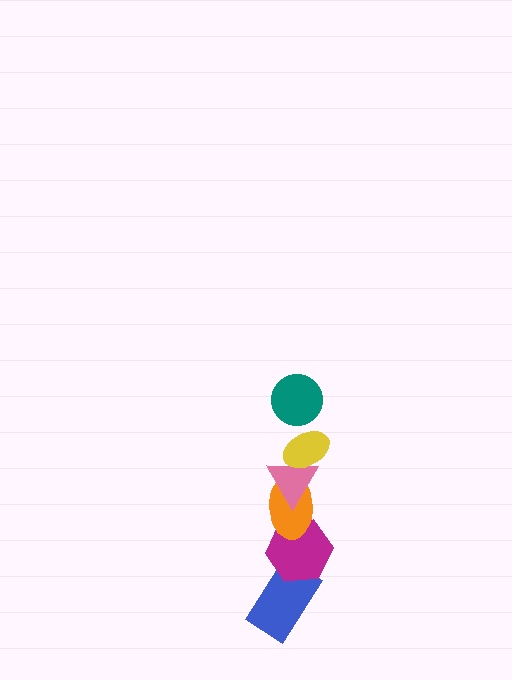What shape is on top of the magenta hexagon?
The orange ellipse is on top of the magenta hexagon.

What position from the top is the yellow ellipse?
The yellow ellipse is 2nd from the top.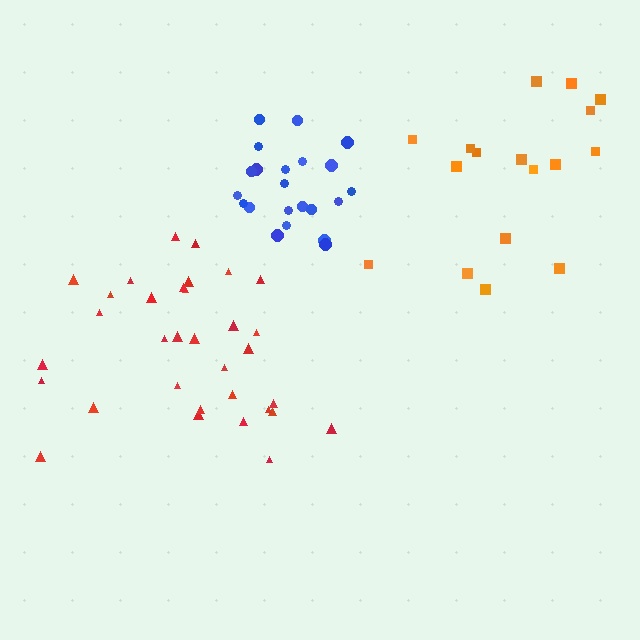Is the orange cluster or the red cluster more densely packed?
Red.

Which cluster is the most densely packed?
Blue.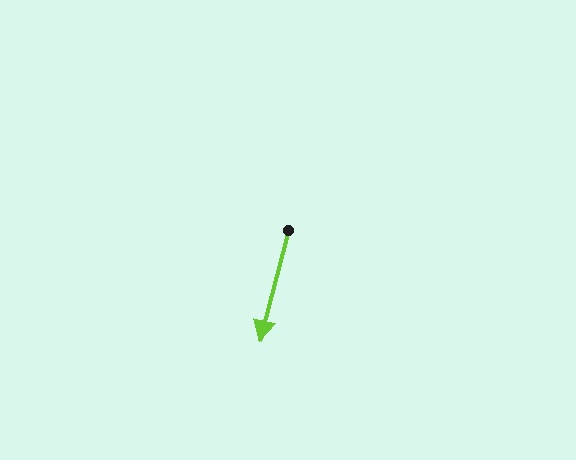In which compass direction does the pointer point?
South.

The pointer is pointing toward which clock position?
Roughly 6 o'clock.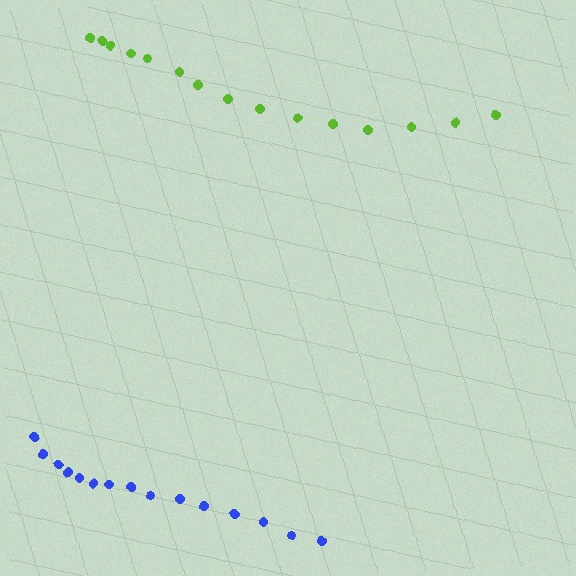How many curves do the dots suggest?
There are 2 distinct paths.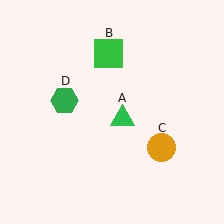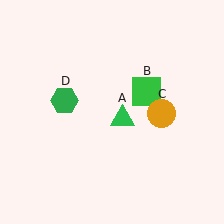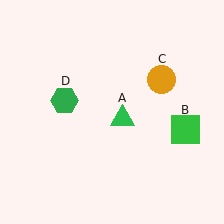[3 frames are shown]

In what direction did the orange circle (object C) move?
The orange circle (object C) moved up.